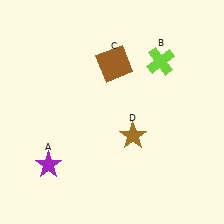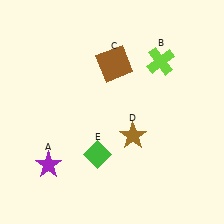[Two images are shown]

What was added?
A green diamond (E) was added in Image 2.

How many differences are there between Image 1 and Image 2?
There is 1 difference between the two images.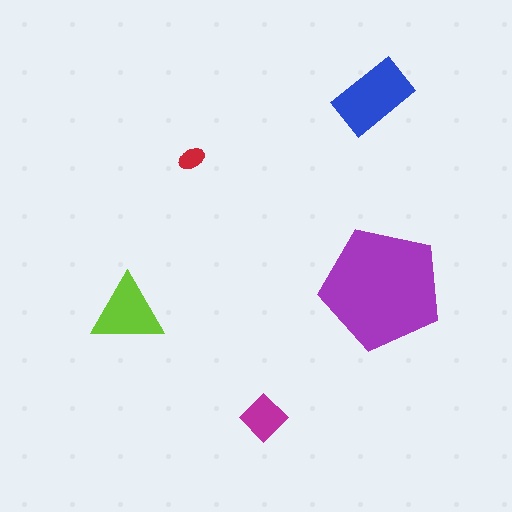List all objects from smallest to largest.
The red ellipse, the magenta diamond, the lime triangle, the blue rectangle, the purple pentagon.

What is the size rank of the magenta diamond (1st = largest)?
4th.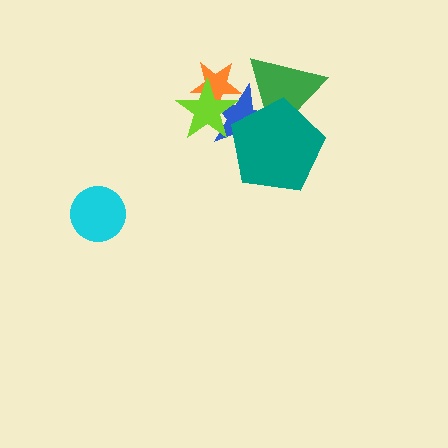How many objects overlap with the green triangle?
2 objects overlap with the green triangle.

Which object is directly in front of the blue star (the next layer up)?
The lime star is directly in front of the blue star.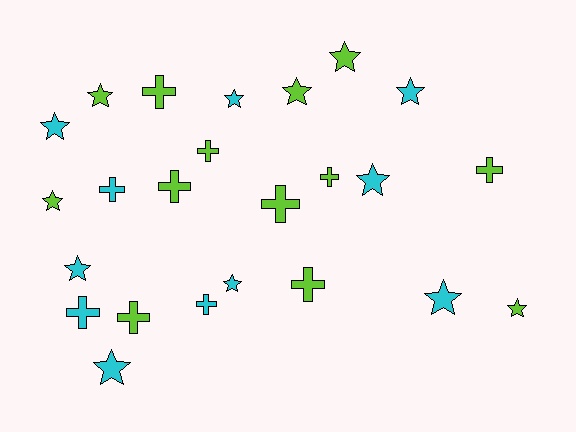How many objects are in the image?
There are 24 objects.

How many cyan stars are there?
There are 8 cyan stars.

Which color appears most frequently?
Lime, with 13 objects.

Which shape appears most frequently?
Star, with 13 objects.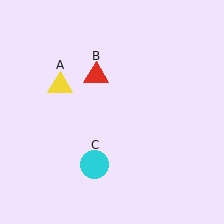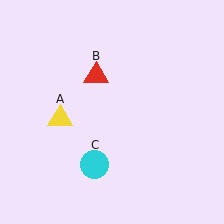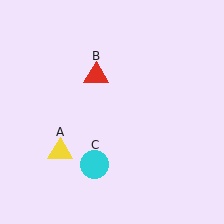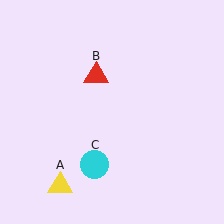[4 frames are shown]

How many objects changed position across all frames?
1 object changed position: yellow triangle (object A).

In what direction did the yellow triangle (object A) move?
The yellow triangle (object A) moved down.